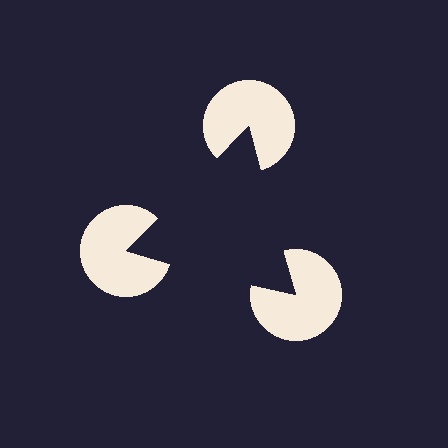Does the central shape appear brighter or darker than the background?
It typically appears slightly darker than the background, even though no actual brightness change is drawn.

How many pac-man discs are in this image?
There are 3 — one at each vertex of the illusory triangle.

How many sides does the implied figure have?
3 sides.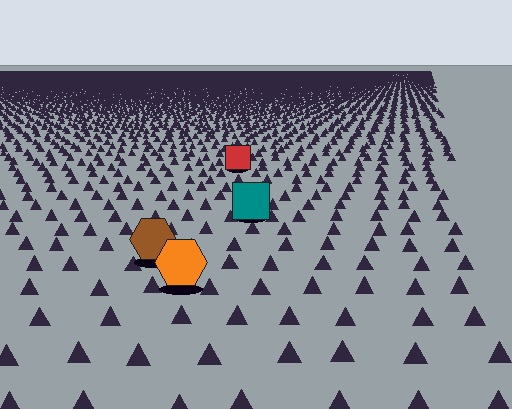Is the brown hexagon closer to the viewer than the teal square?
Yes. The brown hexagon is closer — you can tell from the texture gradient: the ground texture is coarser near it.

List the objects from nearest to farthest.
From nearest to farthest: the orange hexagon, the brown hexagon, the teal square, the red square.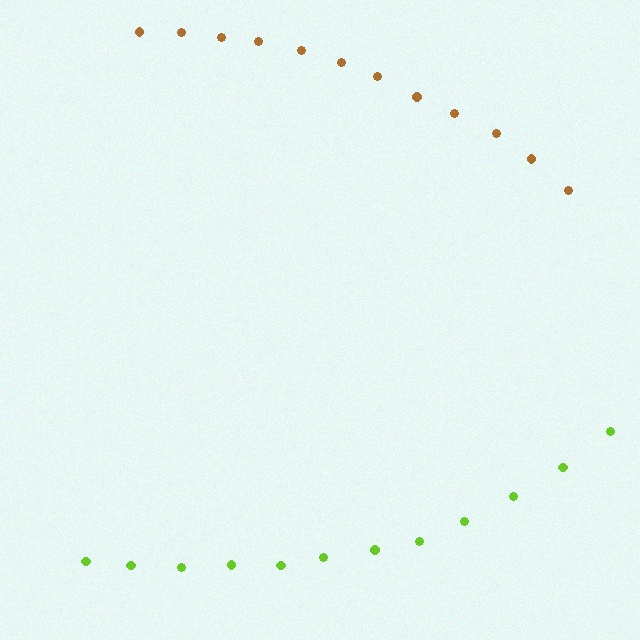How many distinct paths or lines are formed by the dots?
There are 2 distinct paths.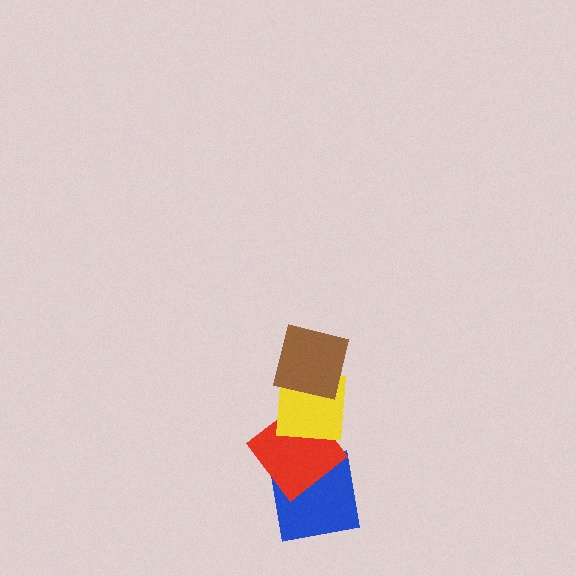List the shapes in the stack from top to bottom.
From top to bottom: the brown square, the yellow square, the red diamond, the blue square.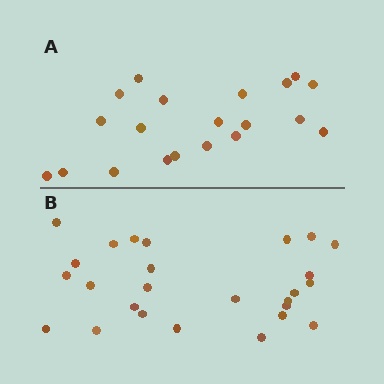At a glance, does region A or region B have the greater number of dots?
Region B (the bottom region) has more dots.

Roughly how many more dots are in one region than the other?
Region B has about 6 more dots than region A.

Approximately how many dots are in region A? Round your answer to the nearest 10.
About 20 dots.